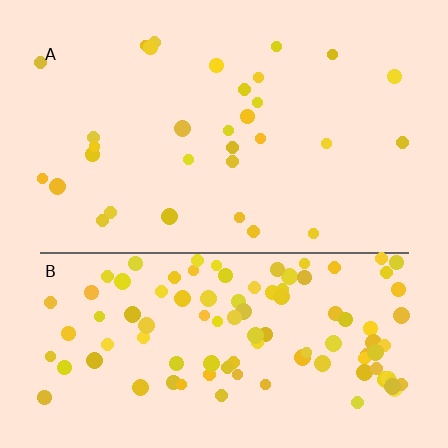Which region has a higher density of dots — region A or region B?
B (the bottom).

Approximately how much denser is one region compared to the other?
Approximately 3.4× — region B over region A.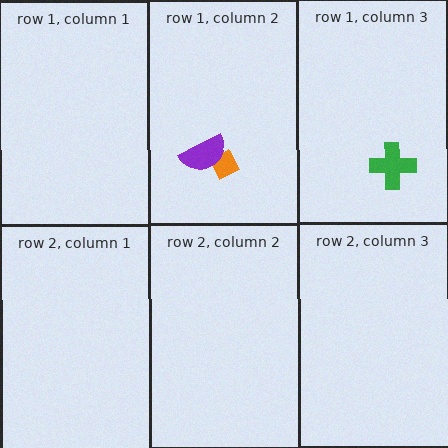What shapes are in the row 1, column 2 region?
The orange diamond, the purple semicircle.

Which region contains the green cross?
The row 1, column 3 region.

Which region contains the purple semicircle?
The row 1, column 2 region.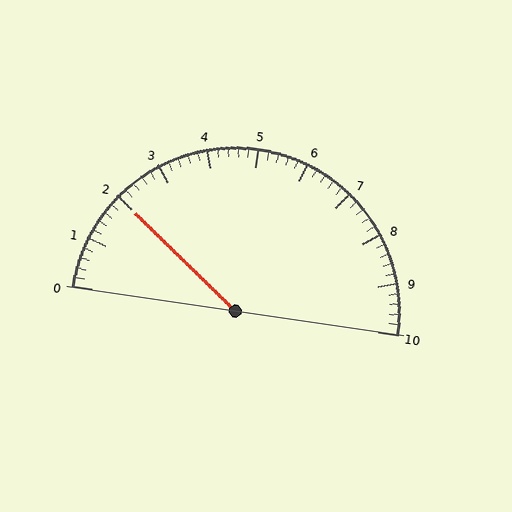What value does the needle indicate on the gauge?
The needle indicates approximately 2.0.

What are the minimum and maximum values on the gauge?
The gauge ranges from 0 to 10.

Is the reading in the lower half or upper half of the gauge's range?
The reading is in the lower half of the range (0 to 10).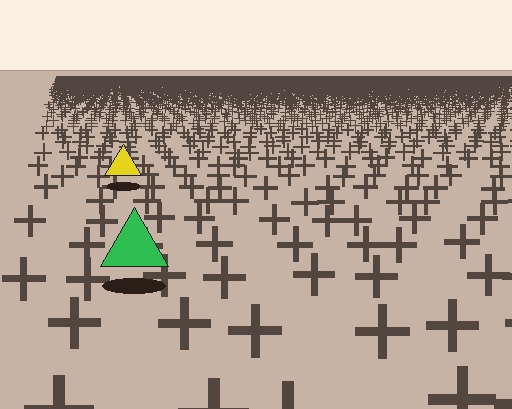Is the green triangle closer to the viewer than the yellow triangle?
Yes. The green triangle is closer — you can tell from the texture gradient: the ground texture is coarser near it.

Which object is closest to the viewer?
The green triangle is closest. The texture marks near it are larger and more spread out.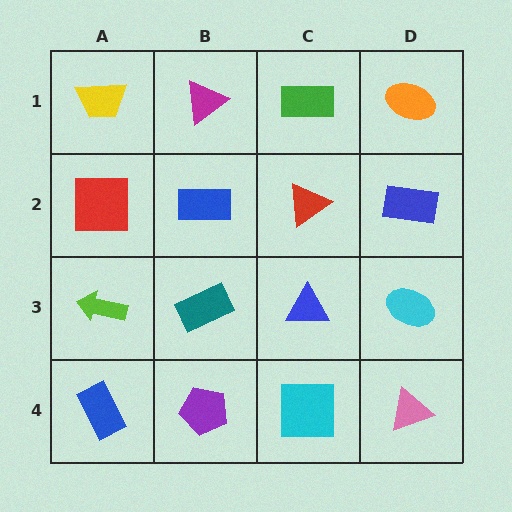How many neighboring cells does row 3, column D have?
3.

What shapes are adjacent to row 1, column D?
A blue rectangle (row 2, column D), a green rectangle (row 1, column C).